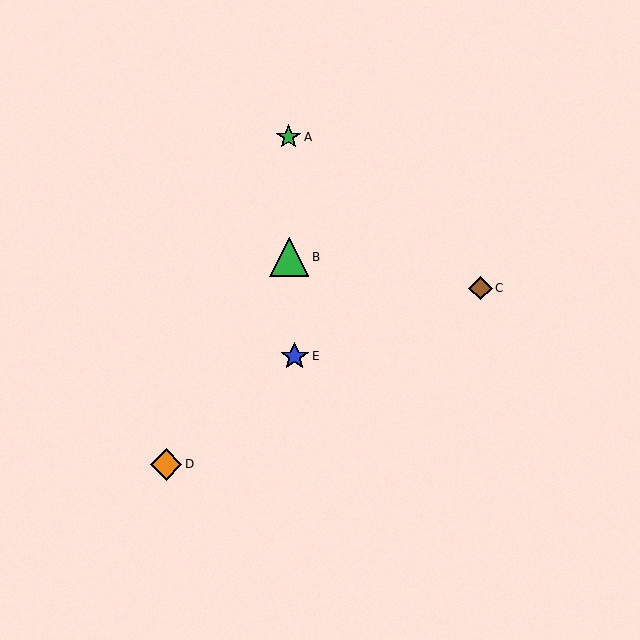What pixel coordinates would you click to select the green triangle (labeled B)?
Click at (289, 257) to select the green triangle B.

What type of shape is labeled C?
Shape C is a brown diamond.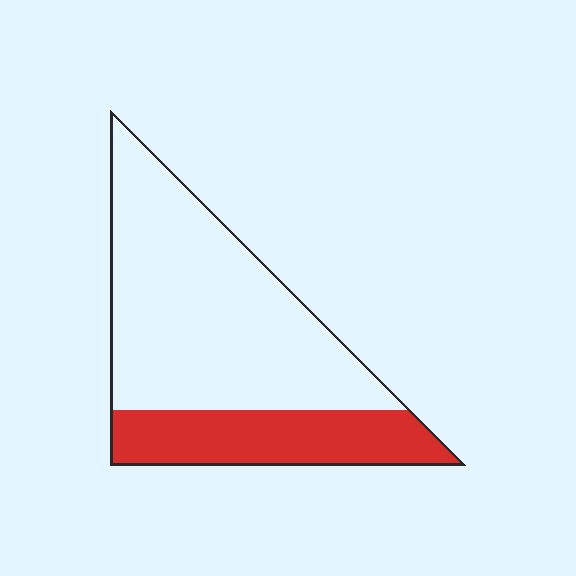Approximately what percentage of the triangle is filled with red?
Approximately 30%.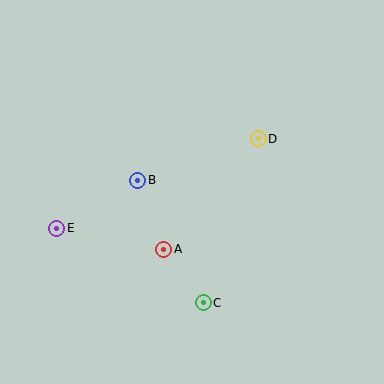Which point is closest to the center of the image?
Point B at (138, 180) is closest to the center.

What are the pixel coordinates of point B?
Point B is at (138, 180).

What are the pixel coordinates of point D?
Point D is at (258, 139).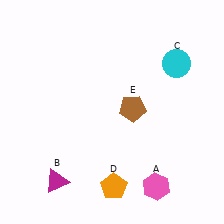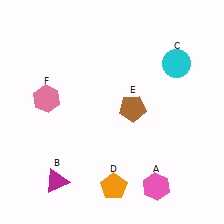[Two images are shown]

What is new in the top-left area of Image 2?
A pink hexagon (F) was added in the top-left area of Image 2.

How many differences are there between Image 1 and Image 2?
There is 1 difference between the two images.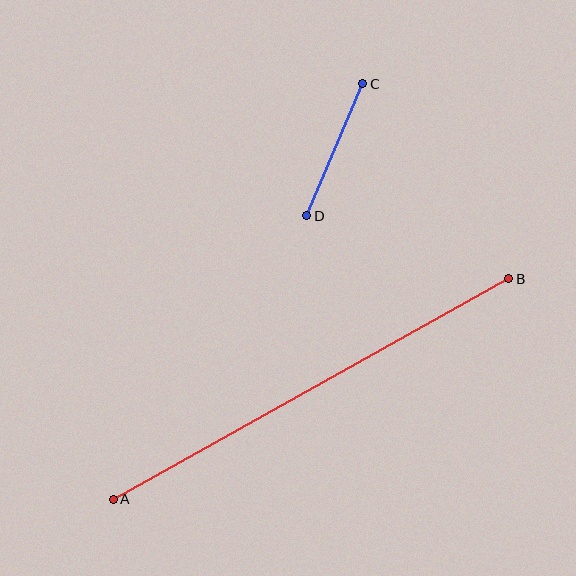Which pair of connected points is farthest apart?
Points A and B are farthest apart.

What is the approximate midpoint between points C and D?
The midpoint is at approximately (335, 150) pixels.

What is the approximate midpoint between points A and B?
The midpoint is at approximately (311, 389) pixels.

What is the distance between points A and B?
The distance is approximately 453 pixels.